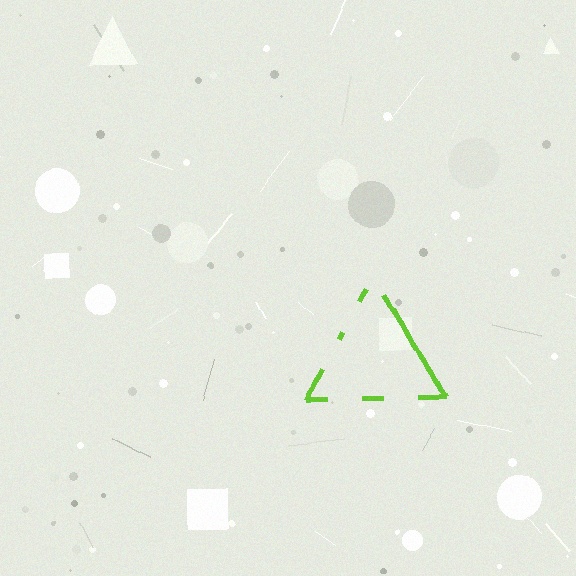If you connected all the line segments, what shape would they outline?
They would outline a triangle.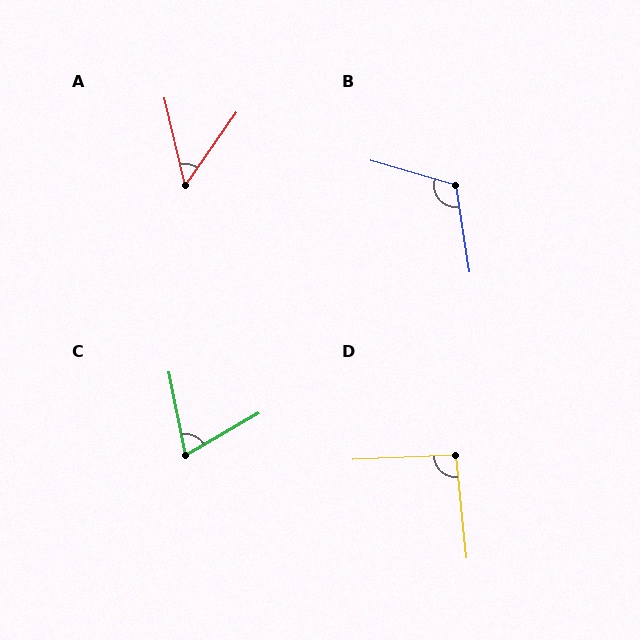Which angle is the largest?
B, at approximately 115 degrees.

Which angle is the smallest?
A, at approximately 49 degrees.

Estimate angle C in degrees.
Approximately 71 degrees.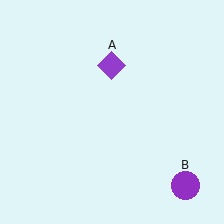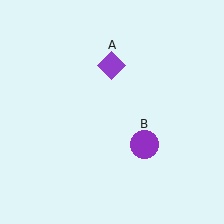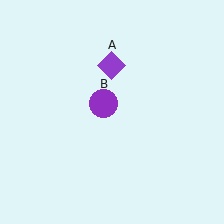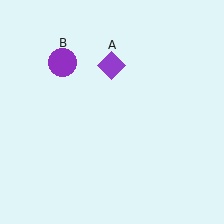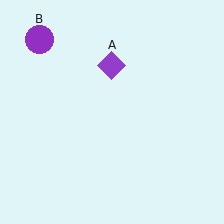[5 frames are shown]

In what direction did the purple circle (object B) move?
The purple circle (object B) moved up and to the left.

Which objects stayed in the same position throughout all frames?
Purple diamond (object A) remained stationary.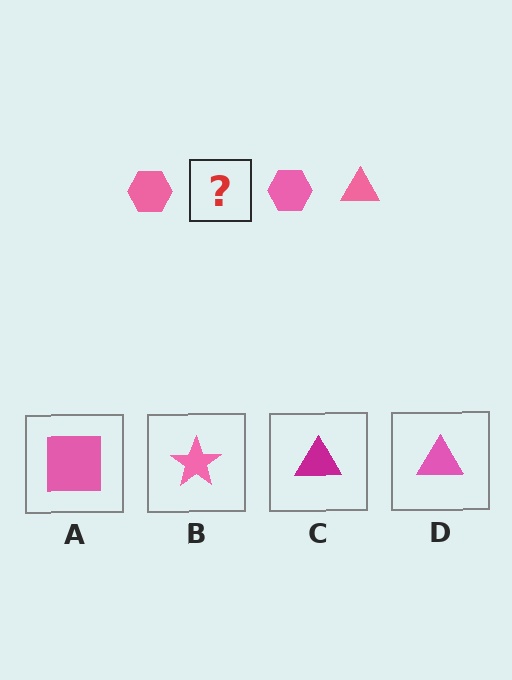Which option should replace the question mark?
Option D.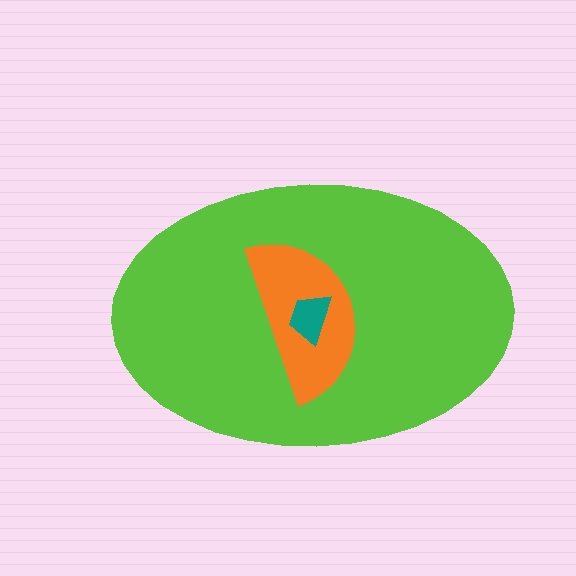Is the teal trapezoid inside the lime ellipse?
Yes.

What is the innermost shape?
The teal trapezoid.